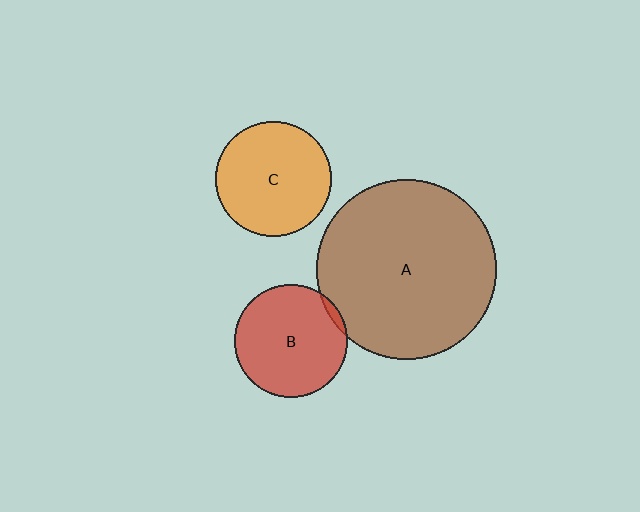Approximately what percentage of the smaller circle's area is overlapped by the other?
Approximately 5%.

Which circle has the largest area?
Circle A (brown).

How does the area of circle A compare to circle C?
Approximately 2.4 times.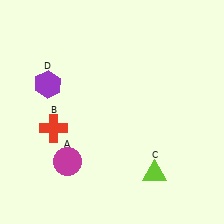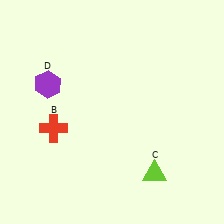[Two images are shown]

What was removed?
The magenta circle (A) was removed in Image 2.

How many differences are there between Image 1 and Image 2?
There is 1 difference between the two images.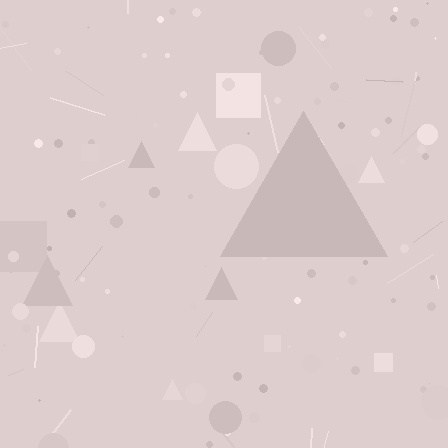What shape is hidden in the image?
A triangle is hidden in the image.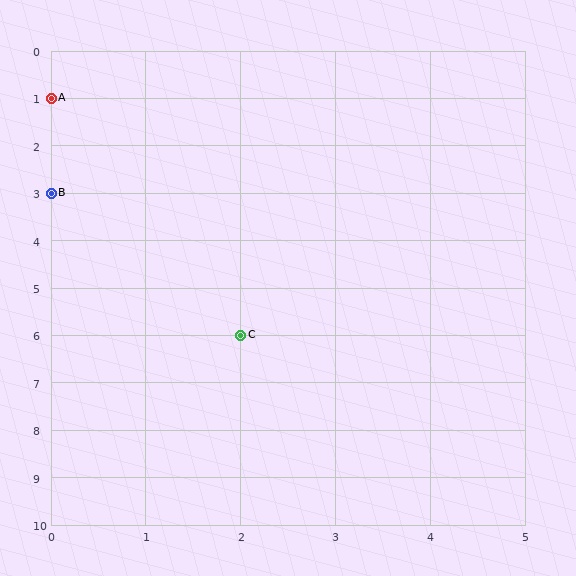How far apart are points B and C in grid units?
Points B and C are 2 columns and 3 rows apart (about 3.6 grid units diagonally).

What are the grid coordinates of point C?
Point C is at grid coordinates (2, 6).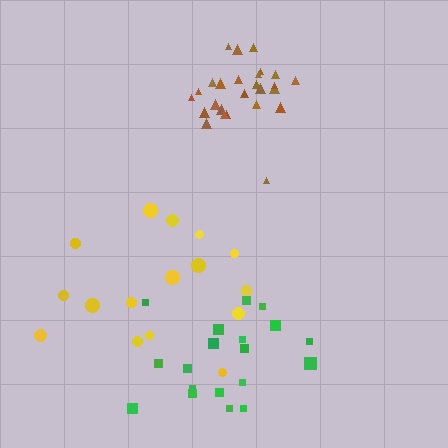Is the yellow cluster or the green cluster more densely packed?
Green.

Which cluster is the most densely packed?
Brown.